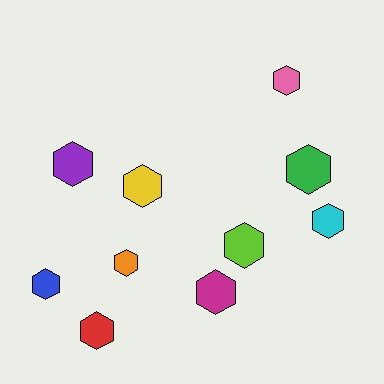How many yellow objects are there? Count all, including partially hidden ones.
There is 1 yellow object.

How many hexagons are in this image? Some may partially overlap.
There are 10 hexagons.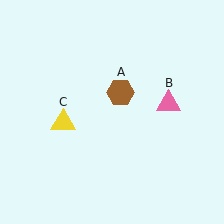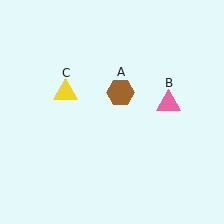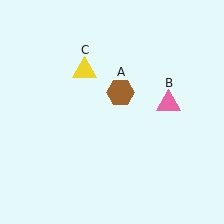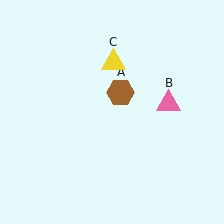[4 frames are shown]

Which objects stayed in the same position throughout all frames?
Brown hexagon (object A) and pink triangle (object B) remained stationary.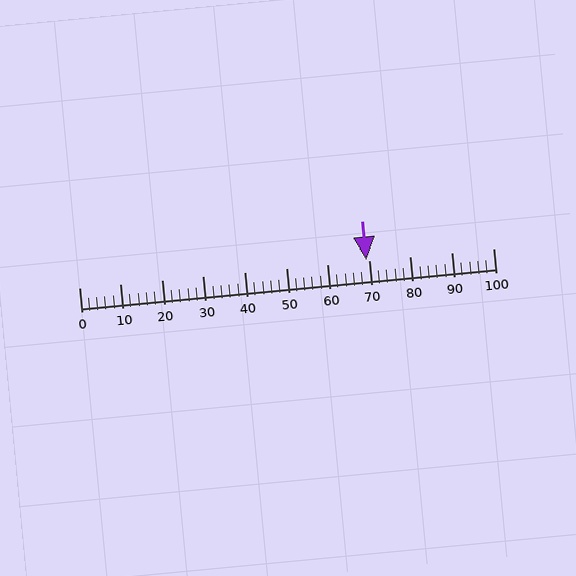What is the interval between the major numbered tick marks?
The major tick marks are spaced 10 units apart.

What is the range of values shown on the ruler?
The ruler shows values from 0 to 100.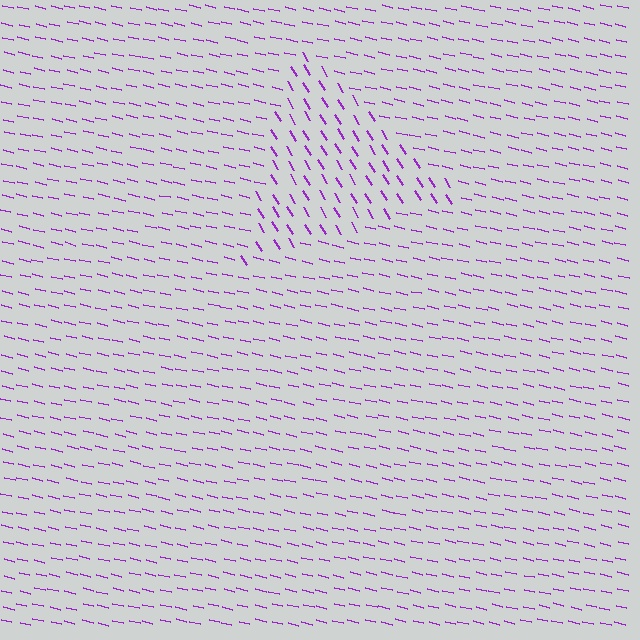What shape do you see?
I see a triangle.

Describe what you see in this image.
The image is filled with small purple line segments. A triangle region in the image has lines oriented differently from the surrounding lines, creating a visible texture boundary.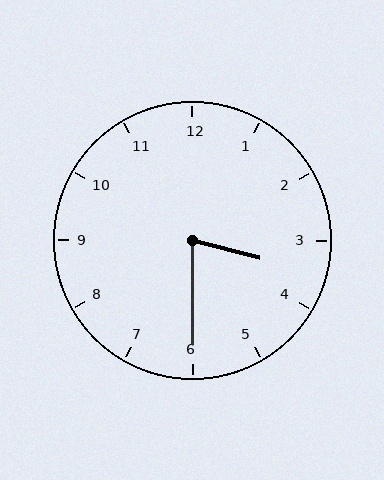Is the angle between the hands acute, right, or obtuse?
It is acute.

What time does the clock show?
3:30.